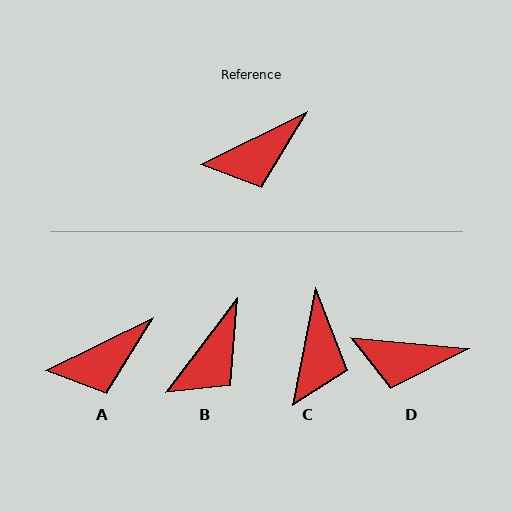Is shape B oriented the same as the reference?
No, it is off by about 27 degrees.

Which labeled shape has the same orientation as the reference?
A.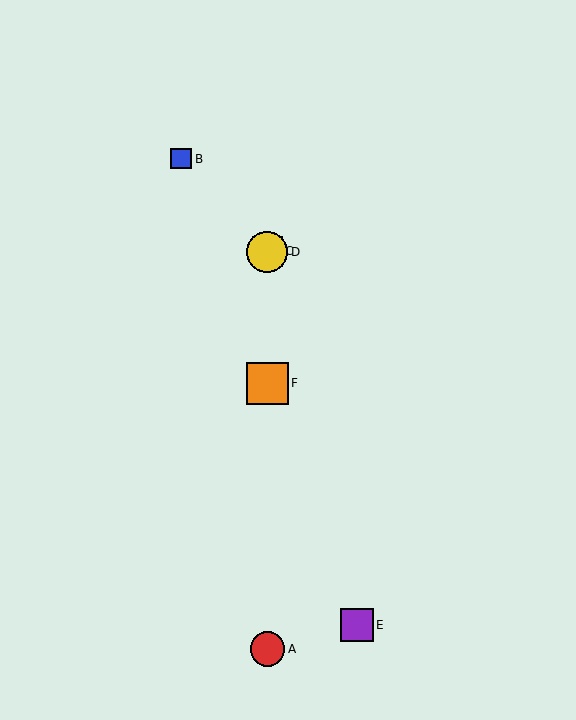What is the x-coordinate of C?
Object C is at x≈267.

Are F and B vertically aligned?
No, F is at x≈267 and B is at x≈181.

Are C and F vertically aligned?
Yes, both are at x≈267.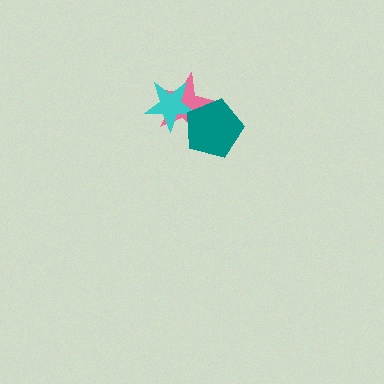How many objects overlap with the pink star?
2 objects overlap with the pink star.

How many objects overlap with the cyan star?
2 objects overlap with the cyan star.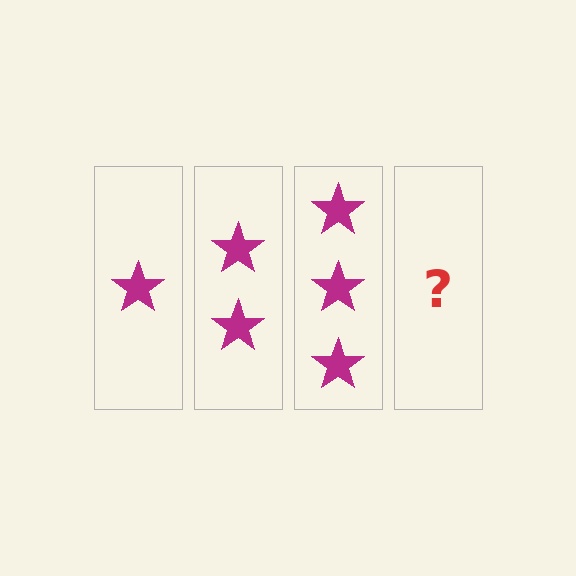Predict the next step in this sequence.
The next step is 4 stars.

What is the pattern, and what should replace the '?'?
The pattern is that each step adds one more star. The '?' should be 4 stars.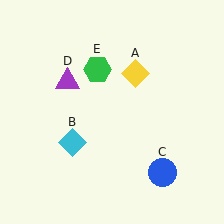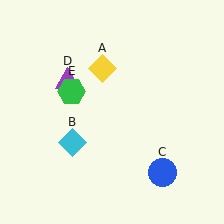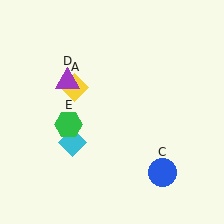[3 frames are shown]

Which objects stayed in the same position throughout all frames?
Cyan diamond (object B) and blue circle (object C) and purple triangle (object D) remained stationary.